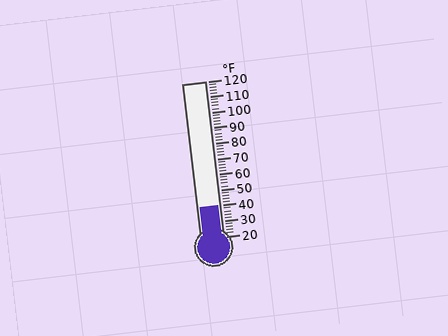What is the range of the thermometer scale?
The thermometer scale ranges from 20°F to 120°F.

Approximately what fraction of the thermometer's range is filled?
The thermometer is filled to approximately 20% of its range.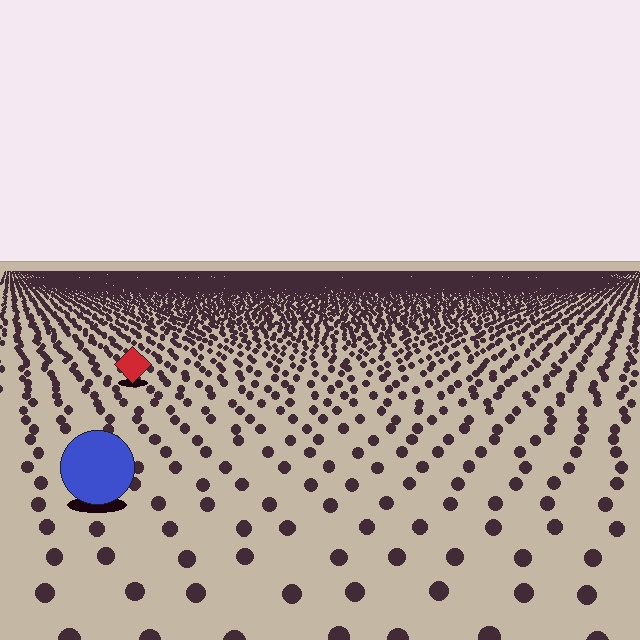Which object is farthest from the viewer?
The red diamond is farthest from the viewer. It appears smaller and the ground texture around it is denser.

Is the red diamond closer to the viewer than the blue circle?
No. The blue circle is closer — you can tell from the texture gradient: the ground texture is coarser near it.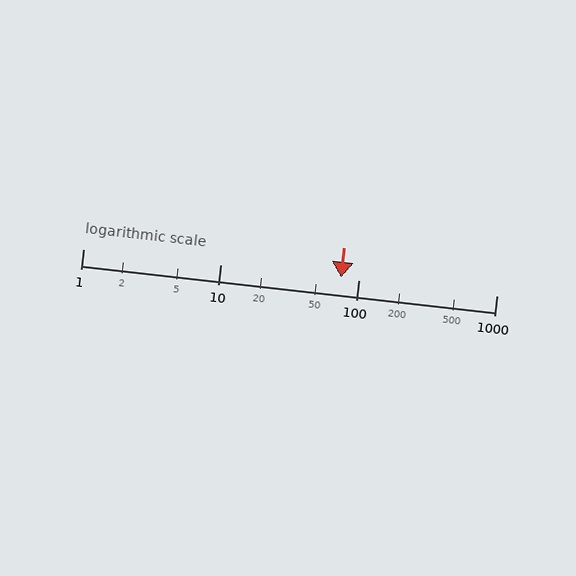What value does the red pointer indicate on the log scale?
The pointer indicates approximately 74.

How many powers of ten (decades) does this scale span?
The scale spans 3 decades, from 1 to 1000.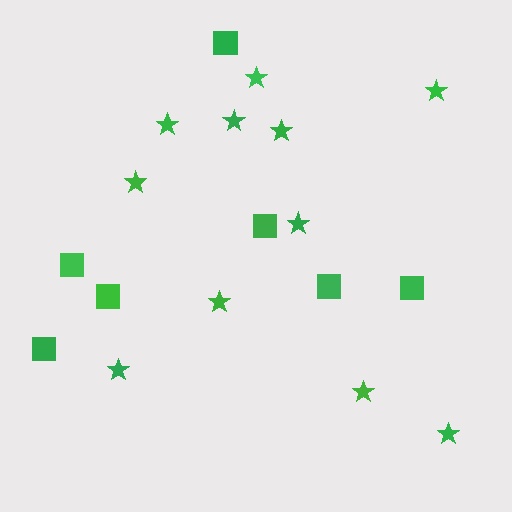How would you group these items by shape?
There are 2 groups: one group of stars (11) and one group of squares (7).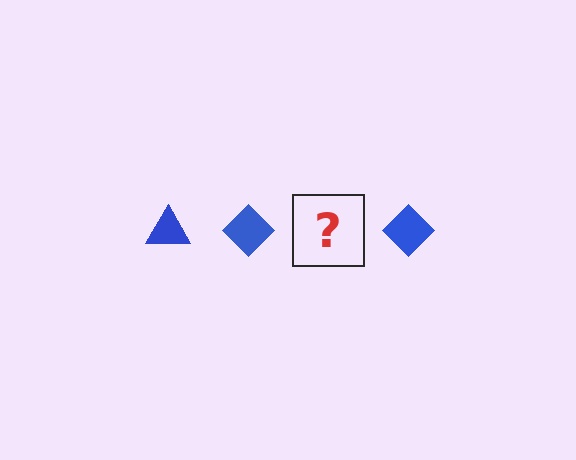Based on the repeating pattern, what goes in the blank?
The blank should be a blue triangle.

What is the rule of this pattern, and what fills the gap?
The rule is that the pattern cycles through triangle, diamond shapes in blue. The gap should be filled with a blue triangle.